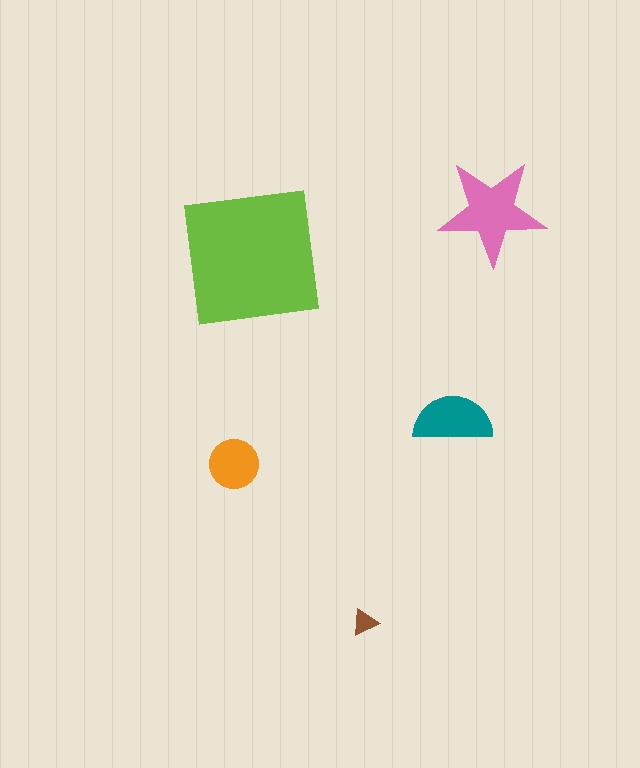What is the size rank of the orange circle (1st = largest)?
4th.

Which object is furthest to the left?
The orange circle is leftmost.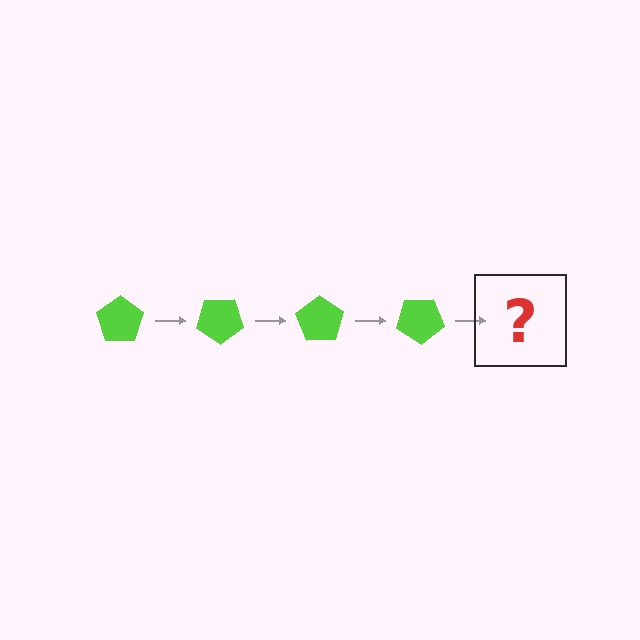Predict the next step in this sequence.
The next step is a lime pentagon rotated 140 degrees.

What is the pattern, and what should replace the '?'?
The pattern is that the pentagon rotates 35 degrees each step. The '?' should be a lime pentagon rotated 140 degrees.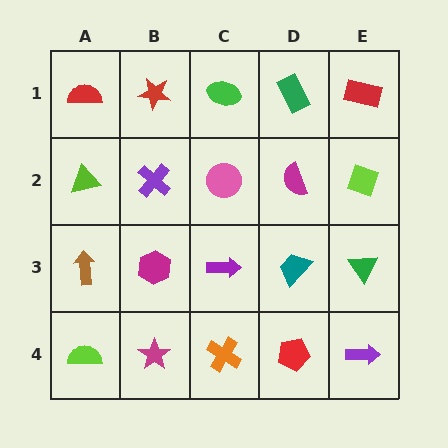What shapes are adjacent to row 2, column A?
A red semicircle (row 1, column A), a brown arrow (row 3, column A), a purple cross (row 2, column B).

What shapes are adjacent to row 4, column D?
A teal trapezoid (row 3, column D), an orange cross (row 4, column C), a purple arrow (row 4, column E).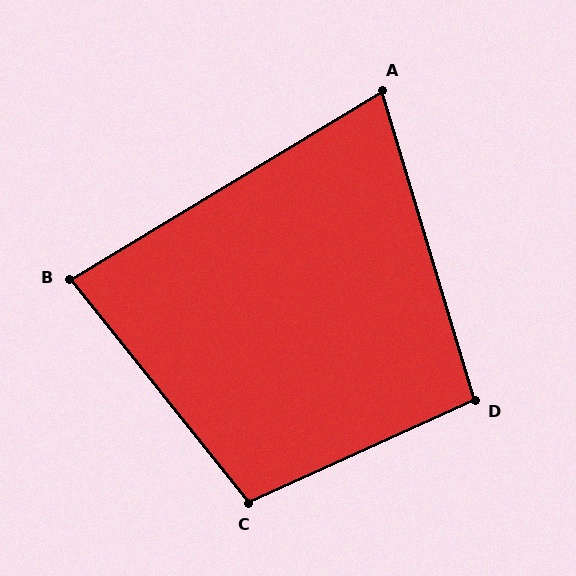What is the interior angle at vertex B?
Approximately 82 degrees (acute).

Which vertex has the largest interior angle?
C, at approximately 104 degrees.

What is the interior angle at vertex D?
Approximately 98 degrees (obtuse).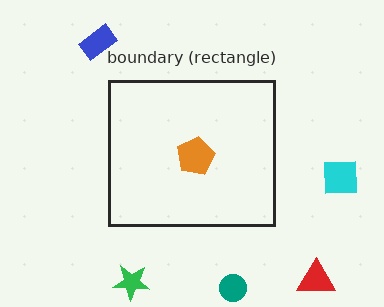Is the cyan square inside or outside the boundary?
Outside.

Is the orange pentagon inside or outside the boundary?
Inside.